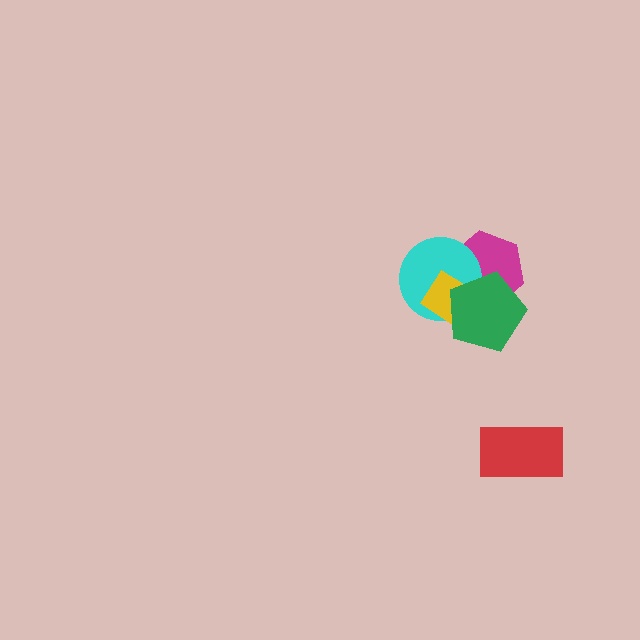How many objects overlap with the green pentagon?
3 objects overlap with the green pentagon.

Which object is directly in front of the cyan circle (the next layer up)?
The yellow diamond is directly in front of the cyan circle.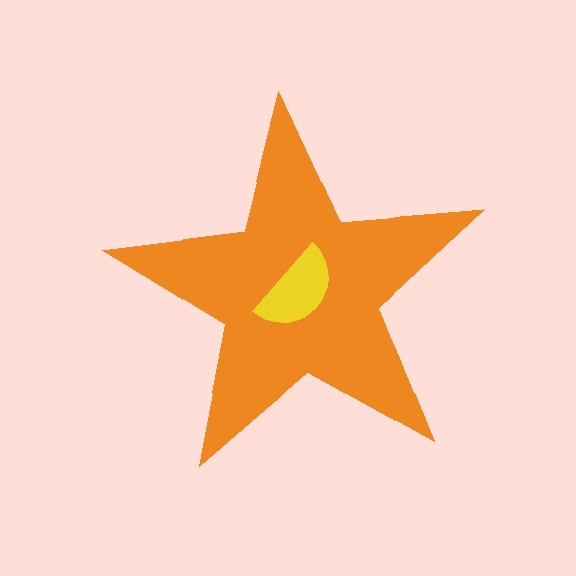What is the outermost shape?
The orange star.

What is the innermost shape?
The yellow semicircle.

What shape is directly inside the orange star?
The yellow semicircle.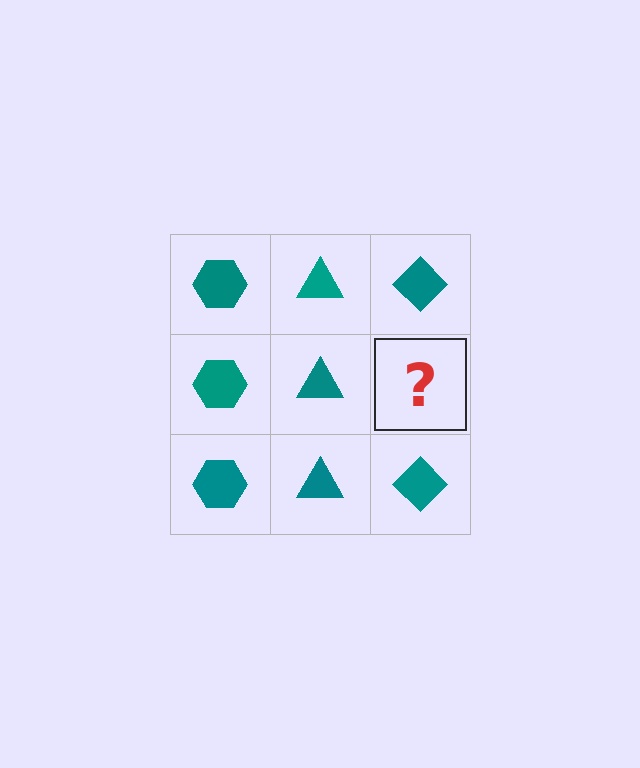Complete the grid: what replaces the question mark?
The question mark should be replaced with a teal diamond.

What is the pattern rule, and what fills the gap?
The rule is that each column has a consistent shape. The gap should be filled with a teal diamond.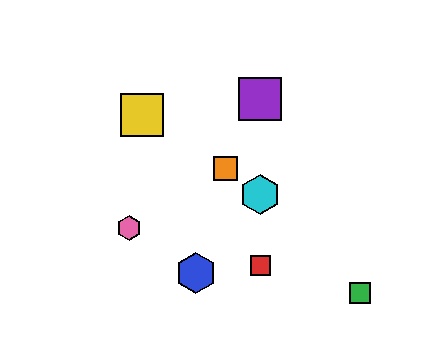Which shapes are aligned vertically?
The red square, the purple square, the cyan hexagon are aligned vertically.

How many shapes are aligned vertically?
3 shapes (the red square, the purple square, the cyan hexagon) are aligned vertically.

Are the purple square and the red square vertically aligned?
Yes, both are at x≈260.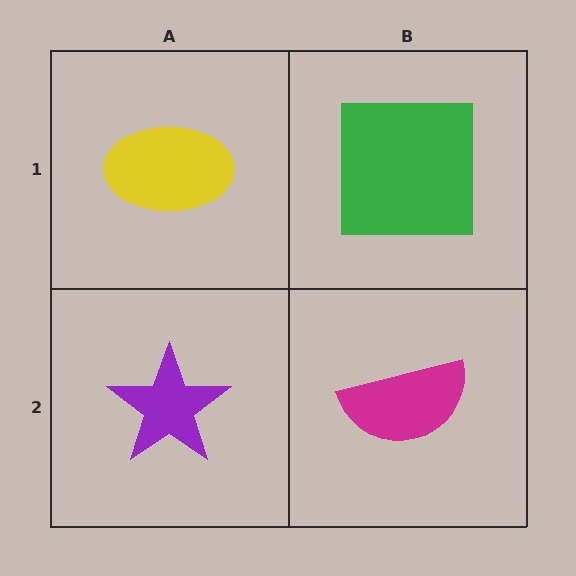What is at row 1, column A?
A yellow ellipse.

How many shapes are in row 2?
2 shapes.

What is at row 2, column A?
A purple star.